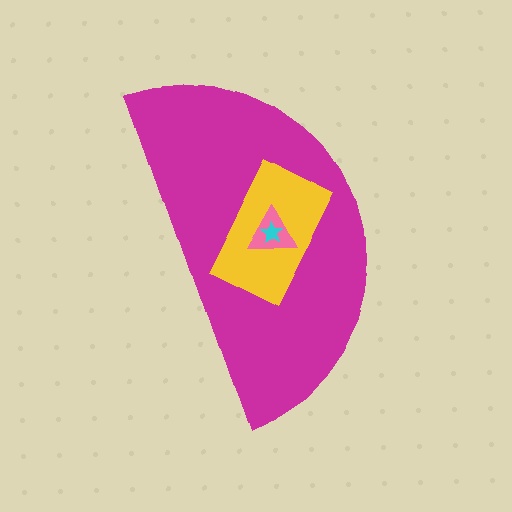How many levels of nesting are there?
4.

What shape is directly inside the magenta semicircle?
The yellow rectangle.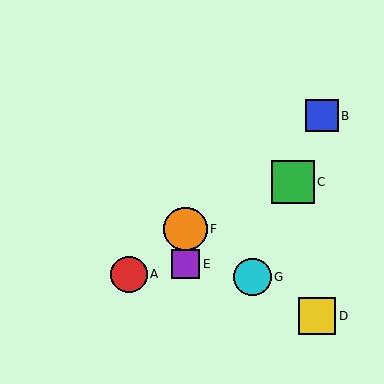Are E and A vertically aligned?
No, E is at x≈186 and A is at x≈129.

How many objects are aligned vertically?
2 objects (E, F) are aligned vertically.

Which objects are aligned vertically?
Objects E, F are aligned vertically.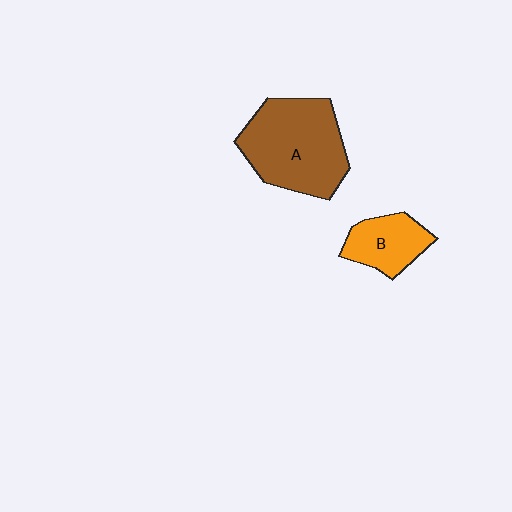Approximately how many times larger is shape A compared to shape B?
Approximately 2.1 times.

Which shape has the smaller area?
Shape B (orange).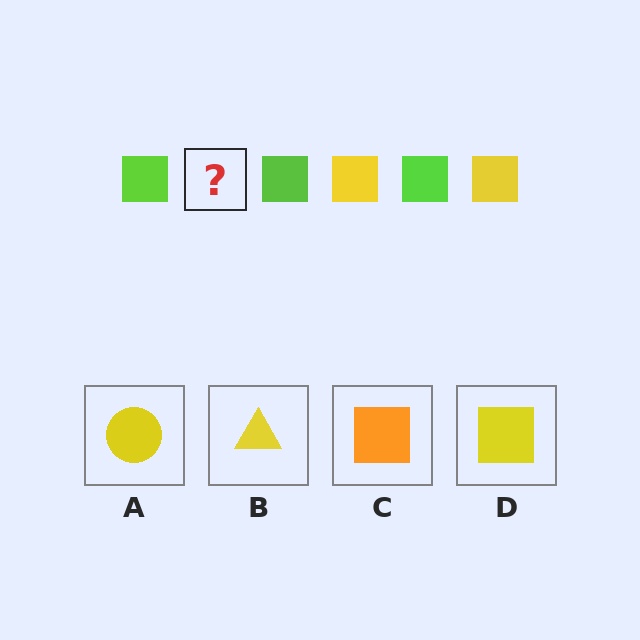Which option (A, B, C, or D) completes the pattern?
D.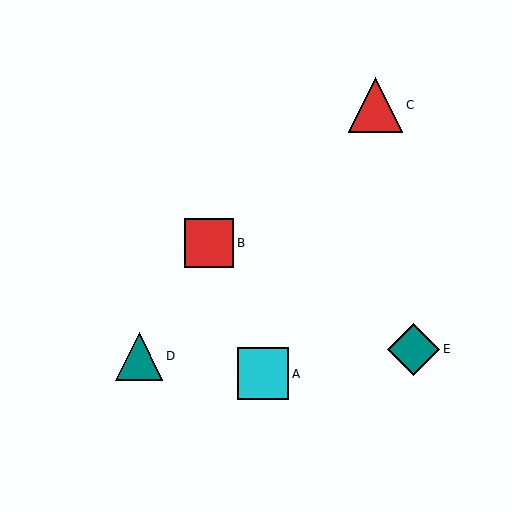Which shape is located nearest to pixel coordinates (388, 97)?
The red triangle (labeled C) at (375, 105) is nearest to that location.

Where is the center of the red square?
The center of the red square is at (209, 243).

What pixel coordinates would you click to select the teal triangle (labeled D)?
Click at (139, 356) to select the teal triangle D.